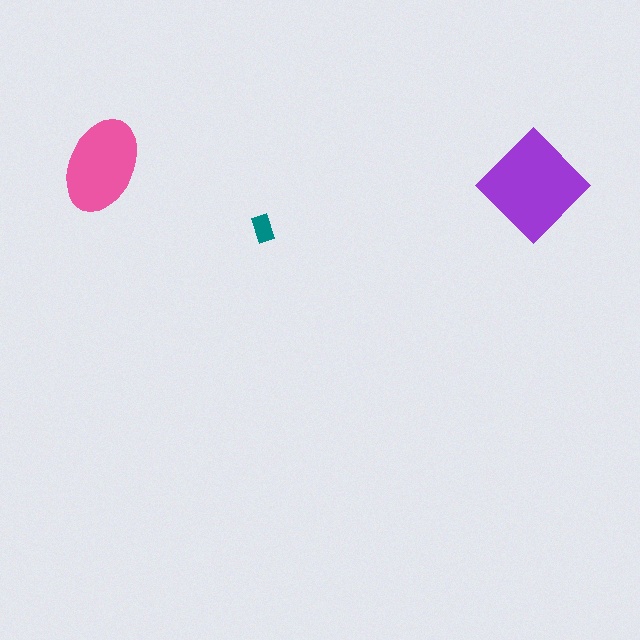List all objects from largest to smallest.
The purple diamond, the pink ellipse, the teal rectangle.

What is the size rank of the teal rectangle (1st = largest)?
3rd.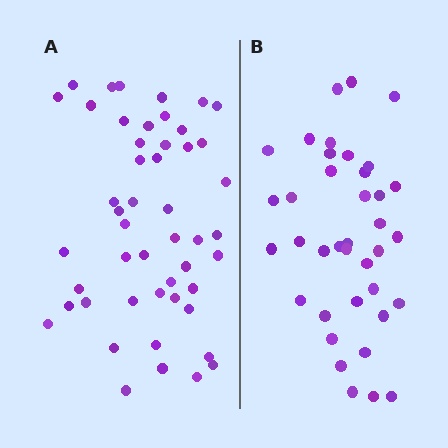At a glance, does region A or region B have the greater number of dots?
Region A (the left region) has more dots.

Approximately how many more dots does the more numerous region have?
Region A has roughly 12 or so more dots than region B.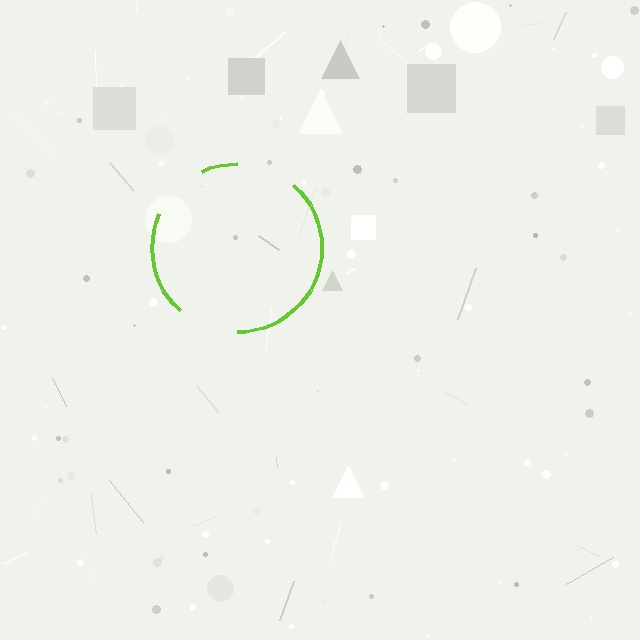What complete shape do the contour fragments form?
The contour fragments form a circle.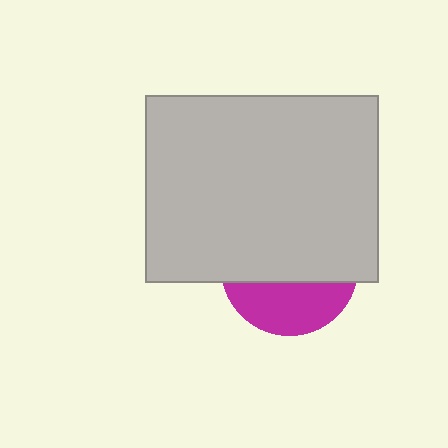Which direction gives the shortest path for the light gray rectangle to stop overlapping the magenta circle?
Moving up gives the shortest separation.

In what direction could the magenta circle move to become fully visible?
The magenta circle could move down. That would shift it out from behind the light gray rectangle entirely.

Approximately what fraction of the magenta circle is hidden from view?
Roughly 65% of the magenta circle is hidden behind the light gray rectangle.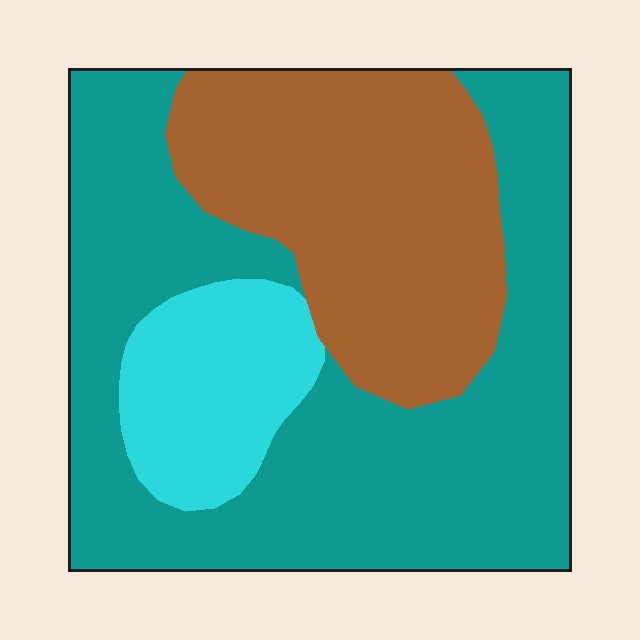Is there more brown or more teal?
Teal.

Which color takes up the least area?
Cyan, at roughly 15%.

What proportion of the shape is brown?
Brown covers 32% of the shape.